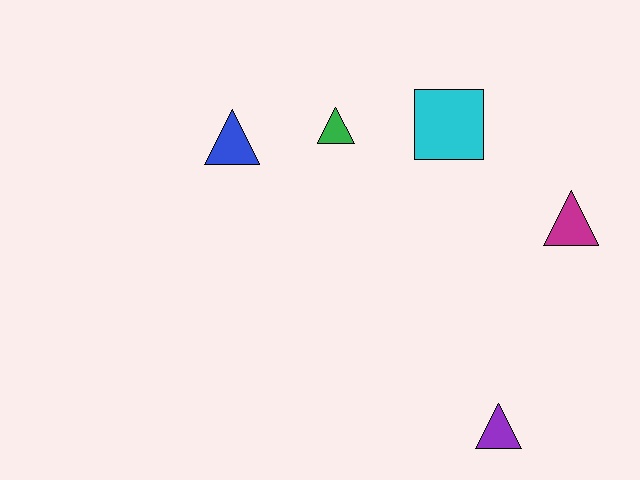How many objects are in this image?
There are 5 objects.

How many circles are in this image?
There are no circles.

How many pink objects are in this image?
There are no pink objects.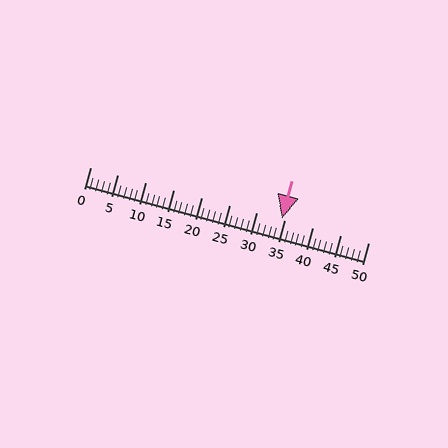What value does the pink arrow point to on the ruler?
The pink arrow points to approximately 34.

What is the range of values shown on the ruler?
The ruler shows values from 0 to 50.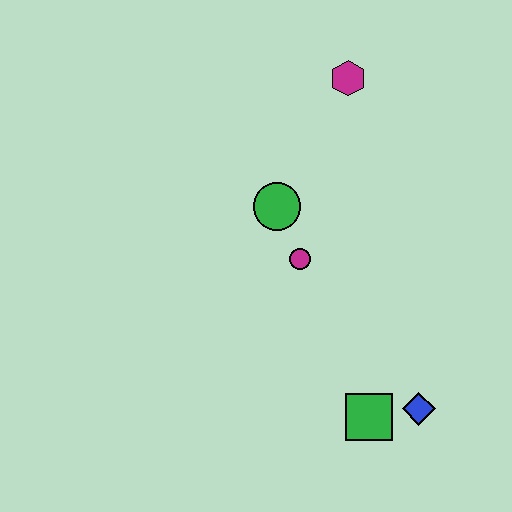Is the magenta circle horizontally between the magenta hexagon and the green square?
No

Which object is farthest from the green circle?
The blue diamond is farthest from the green circle.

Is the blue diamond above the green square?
Yes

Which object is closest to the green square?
The blue diamond is closest to the green square.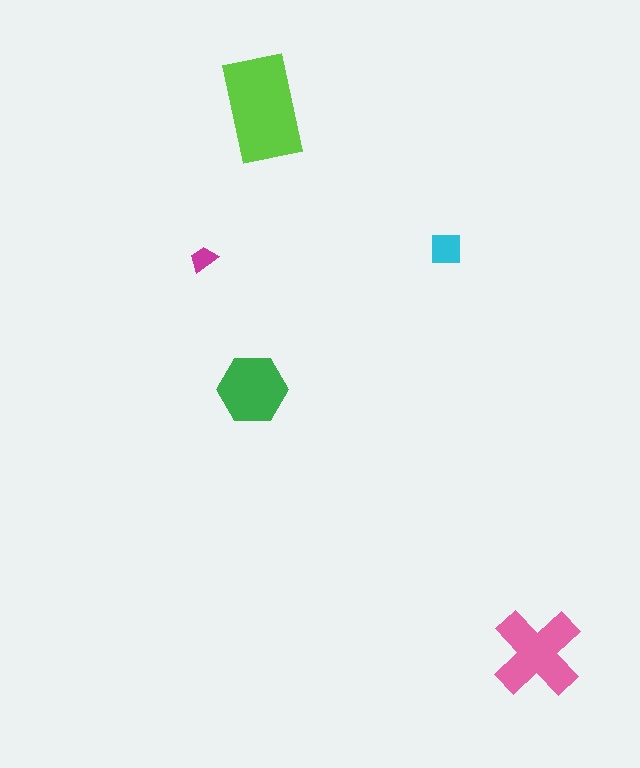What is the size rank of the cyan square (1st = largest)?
4th.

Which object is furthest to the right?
The pink cross is rightmost.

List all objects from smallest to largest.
The magenta trapezoid, the cyan square, the green hexagon, the pink cross, the lime rectangle.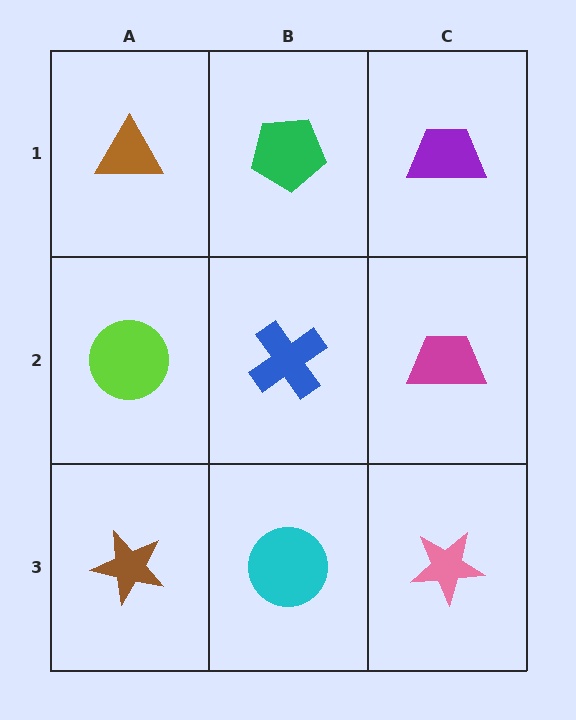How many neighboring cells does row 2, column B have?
4.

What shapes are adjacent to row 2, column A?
A brown triangle (row 1, column A), a brown star (row 3, column A), a blue cross (row 2, column B).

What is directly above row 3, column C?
A magenta trapezoid.